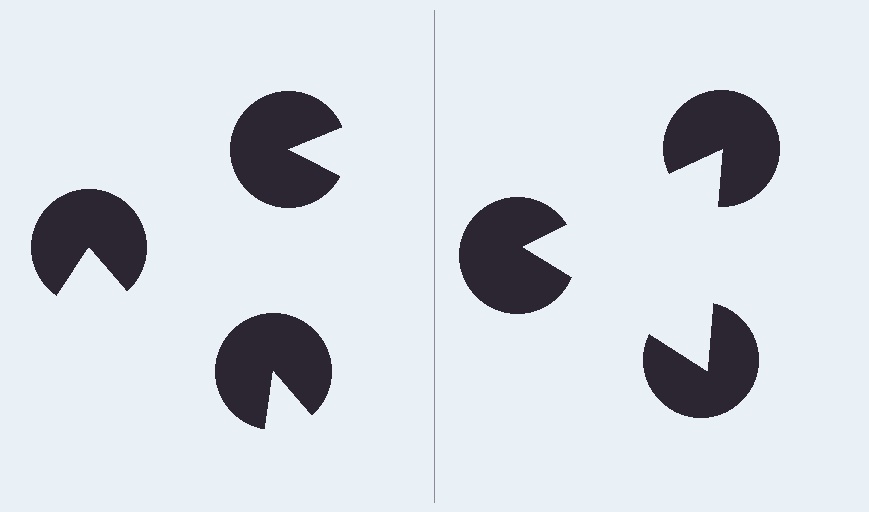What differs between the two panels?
The pac-man discs are positioned identically on both sides; only the wedge orientations differ. On the right they align to a triangle; on the left they are misaligned.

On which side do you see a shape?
An illusory triangle appears on the right side. On the left side the wedge cuts are rotated, so no coherent shape forms.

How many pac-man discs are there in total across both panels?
6 — 3 on each side.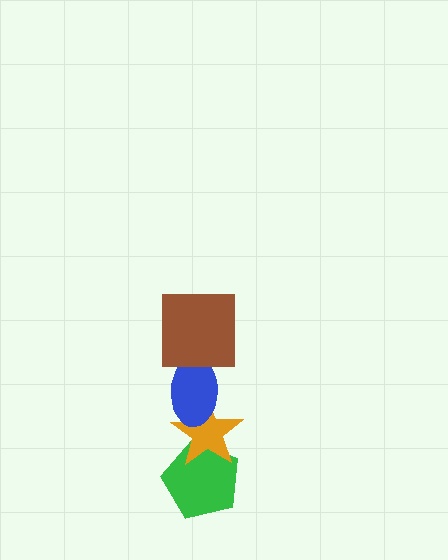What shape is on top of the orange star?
The blue ellipse is on top of the orange star.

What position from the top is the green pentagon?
The green pentagon is 4th from the top.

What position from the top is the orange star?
The orange star is 3rd from the top.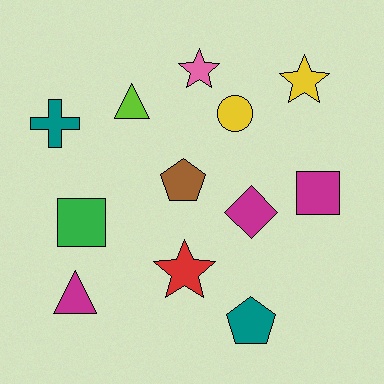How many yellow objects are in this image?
There are 2 yellow objects.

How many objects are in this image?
There are 12 objects.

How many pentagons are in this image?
There are 2 pentagons.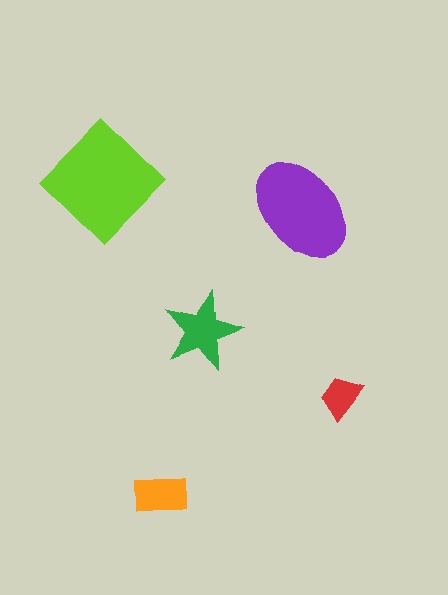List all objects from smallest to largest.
The red trapezoid, the orange rectangle, the green star, the purple ellipse, the lime diamond.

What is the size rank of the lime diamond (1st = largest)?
1st.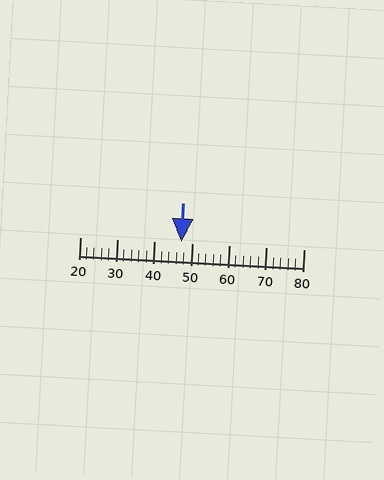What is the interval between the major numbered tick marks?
The major tick marks are spaced 10 units apart.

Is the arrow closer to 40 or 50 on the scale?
The arrow is closer to 50.